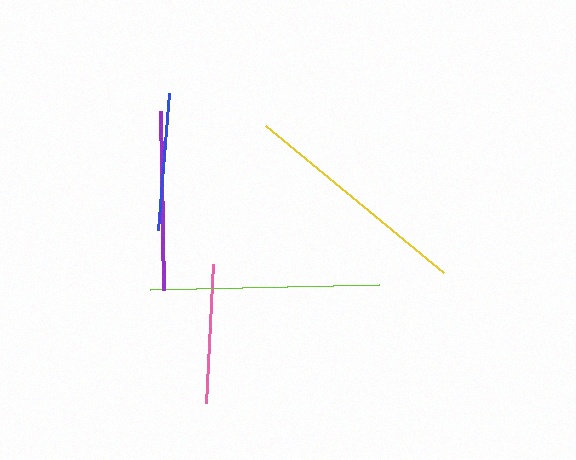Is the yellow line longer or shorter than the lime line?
The yellow line is longer than the lime line.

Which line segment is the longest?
The yellow line is the longest at approximately 230 pixels.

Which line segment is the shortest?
The blue line is the shortest at approximately 137 pixels.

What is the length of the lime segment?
The lime segment is approximately 229 pixels long.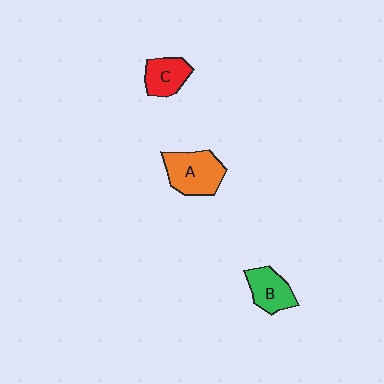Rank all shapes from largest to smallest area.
From largest to smallest: A (orange), B (green), C (red).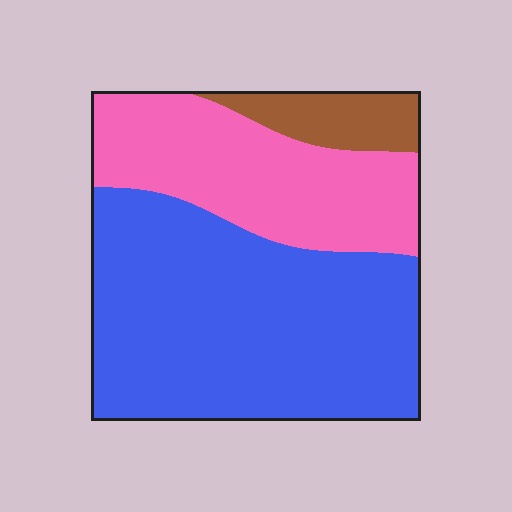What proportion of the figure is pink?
Pink takes up between a quarter and a half of the figure.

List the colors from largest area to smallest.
From largest to smallest: blue, pink, brown.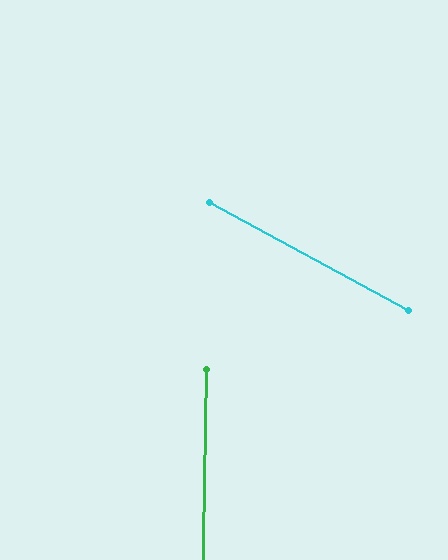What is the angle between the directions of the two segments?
Approximately 62 degrees.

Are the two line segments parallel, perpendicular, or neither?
Neither parallel nor perpendicular — they differ by about 62°.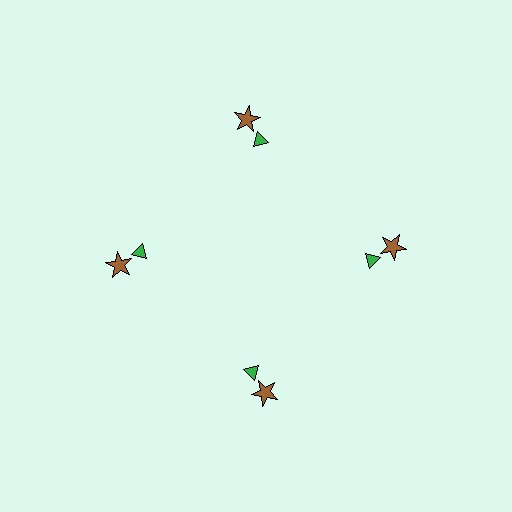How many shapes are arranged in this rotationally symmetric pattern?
There are 8 shapes, arranged in 4 groups of 2.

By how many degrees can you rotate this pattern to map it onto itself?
The pattern maps onto itself every 90 degrees of rotation.